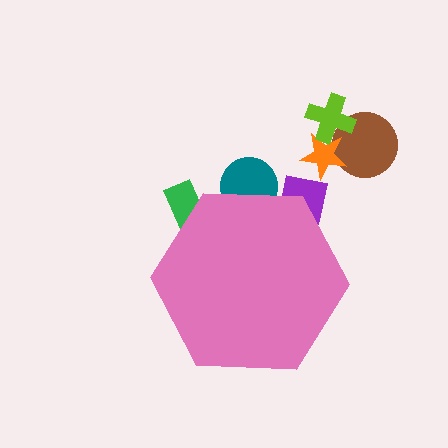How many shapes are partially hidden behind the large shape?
3 shapes are partially hidden.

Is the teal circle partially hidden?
Yes, the teal circle is partially hidden behind the pink hexagon.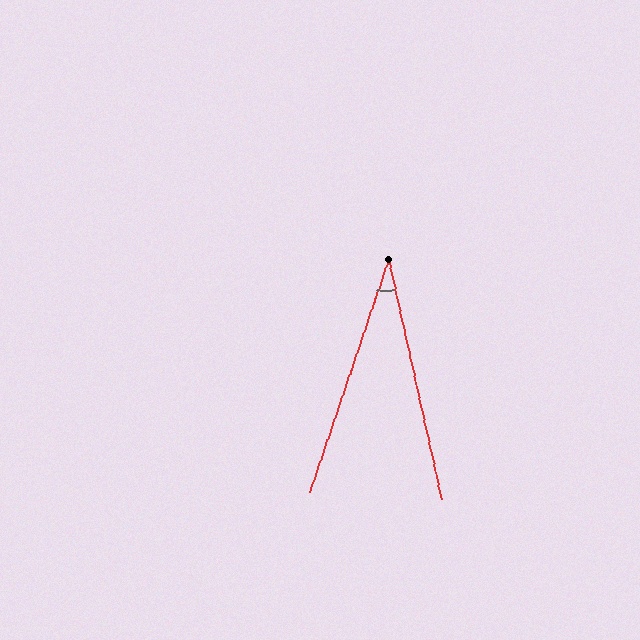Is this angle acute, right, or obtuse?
It is acute.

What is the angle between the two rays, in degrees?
Approximately 31 degrees.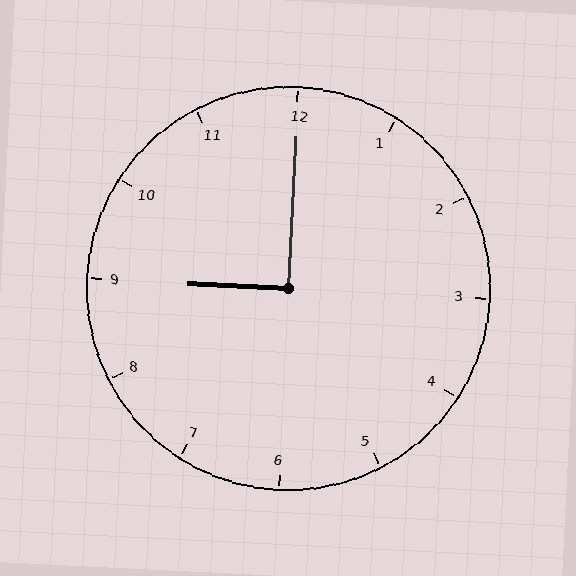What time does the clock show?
9:00.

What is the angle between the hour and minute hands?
Approximately 90 degrees.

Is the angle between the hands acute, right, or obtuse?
It is right.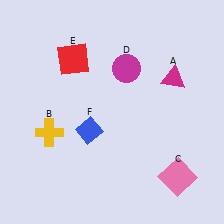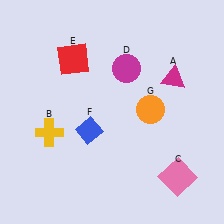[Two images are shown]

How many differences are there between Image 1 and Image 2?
There is 1 difference between the two images.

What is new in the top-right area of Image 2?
An orange circle (G) was added in the top-right area of Image 2.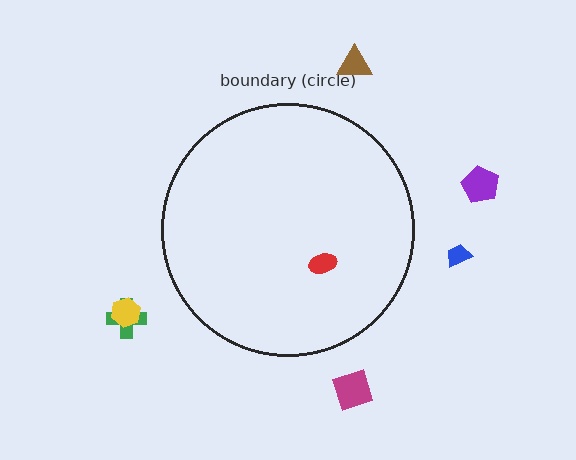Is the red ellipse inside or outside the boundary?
Inside.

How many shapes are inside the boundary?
1 inside, 6 outside.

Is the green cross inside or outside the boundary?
Outside.